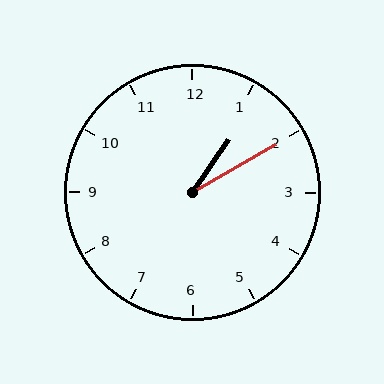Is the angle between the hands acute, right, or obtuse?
It is acute.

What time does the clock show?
1:10.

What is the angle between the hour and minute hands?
Approximately 25 degrees.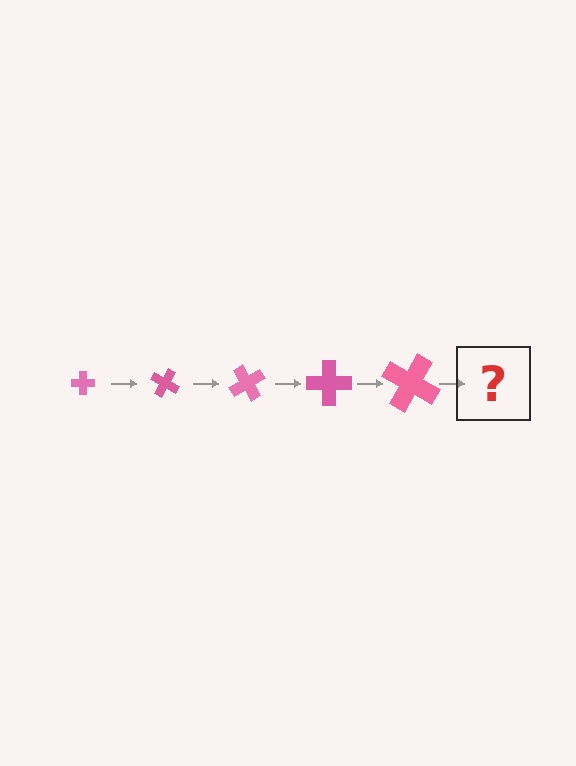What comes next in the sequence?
The next element should be a cross, larger than the previous one and rotated 150 degrees from the start.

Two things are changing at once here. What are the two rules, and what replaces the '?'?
The two rules are that the cross grows larger each step and it rotates 30 degrees each step. The '?' should be a cross, larger than the previous one and rotated 150 degrees from the start.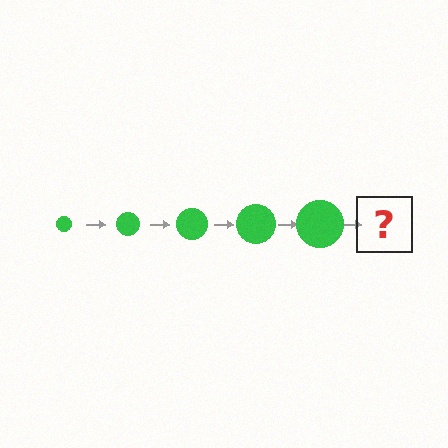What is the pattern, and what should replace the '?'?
The pattern is that the circle gets progressively larger each step. The '?' should be a green circle, larger than the previous one.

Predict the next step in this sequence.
The next step is a green circle, larger than the previous one.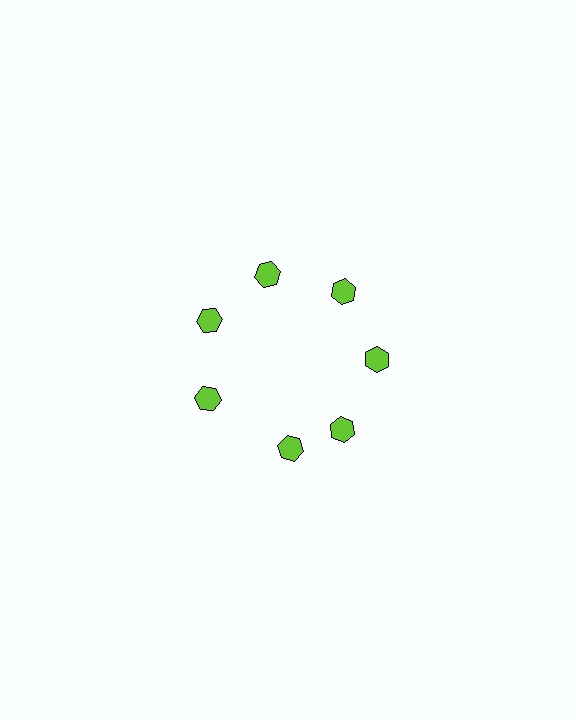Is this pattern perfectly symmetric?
No. The 7 lime hexagons are arranged in a ring, but one element near the 6 o'clock position is rotated out of alignment along the ring, breaking the 7-fold rotational symmetry.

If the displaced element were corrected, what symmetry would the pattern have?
It would have 7-fold rotational symmetry — the pattern would map onto itself every 51 degrees.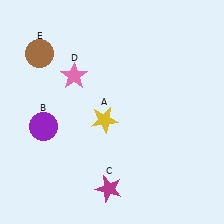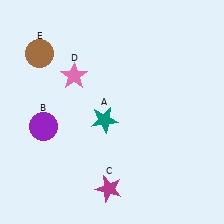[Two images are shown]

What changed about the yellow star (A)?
In Image 1, A is yellow. In Image 2, it changed to teal.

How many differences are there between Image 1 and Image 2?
There is 1 difference between the two images.